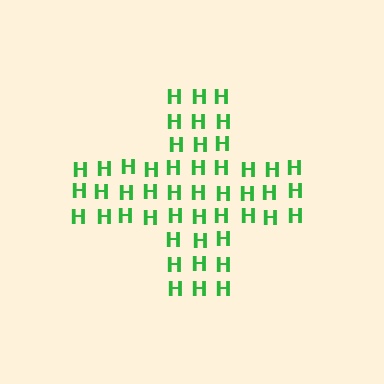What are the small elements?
The small elements are letter H's.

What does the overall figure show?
The overall figure shows a cross.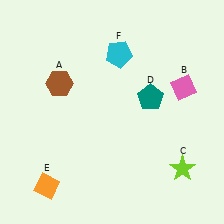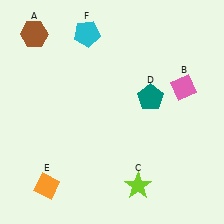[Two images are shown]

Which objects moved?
The objects that moved are: the brown hexagon (A), the lime star (C), the cyan pentagon (F).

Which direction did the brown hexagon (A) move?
The brown hexagon (A) moved up.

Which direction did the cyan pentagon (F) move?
The cyan pentagon (F) moved left.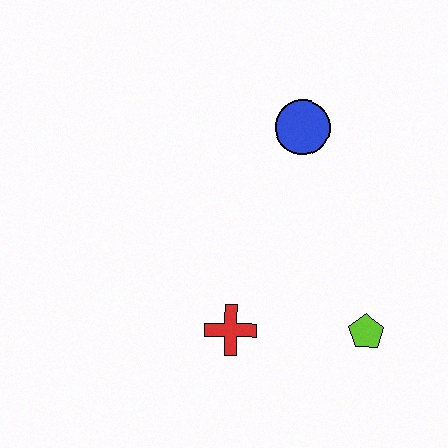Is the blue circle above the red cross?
Yes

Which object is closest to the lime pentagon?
The red cross is closest to the lime pentagon.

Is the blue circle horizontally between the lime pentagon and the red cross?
Yes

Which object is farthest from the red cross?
The blue circle is farthest from the red cross.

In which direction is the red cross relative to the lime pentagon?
The red cross is to the left of the lime pentagon.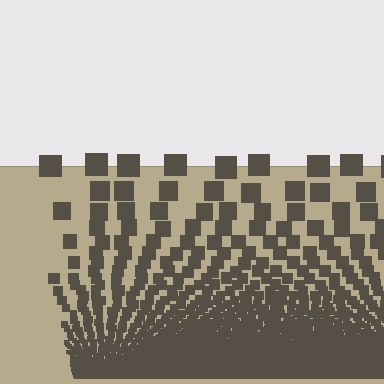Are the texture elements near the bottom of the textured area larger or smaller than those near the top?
Smaller. The gradient is inverted — elements near the bottom are smaller and denser.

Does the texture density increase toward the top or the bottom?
Density increases toward the bottom.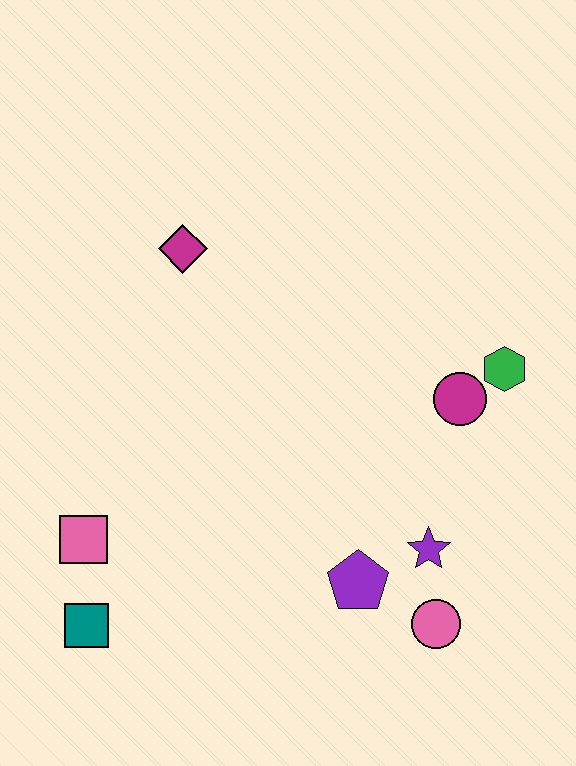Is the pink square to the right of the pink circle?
No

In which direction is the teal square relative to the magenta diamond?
The teal square is below the magenta diamond.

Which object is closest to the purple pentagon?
The purple star is closest to the purple pentagon.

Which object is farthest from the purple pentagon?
The magenta diamond is farthest from the purple pentagon.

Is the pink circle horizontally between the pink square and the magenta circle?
Yes